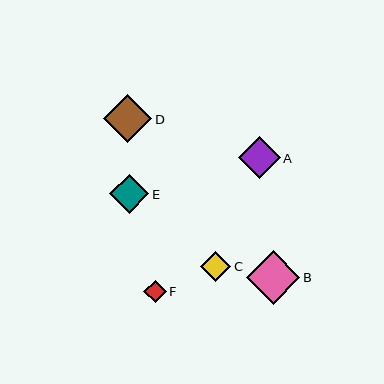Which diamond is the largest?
Diamond B is the largest with a size of approximately 53 pixels.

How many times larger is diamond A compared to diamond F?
Diamond A is approximately 1.8 times the size of diamond F.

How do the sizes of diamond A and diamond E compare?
Diamond A and diamond E are approximately the same size.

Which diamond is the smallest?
Diamond F is the smallest with a size of approximately 22 pixels.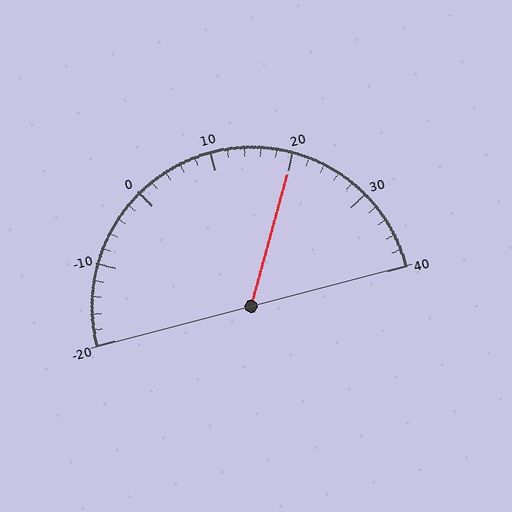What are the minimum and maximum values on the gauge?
The gauge ranges from -20 to 40.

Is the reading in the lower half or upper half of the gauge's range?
The reading is in the upper half of the range (-20 to 40).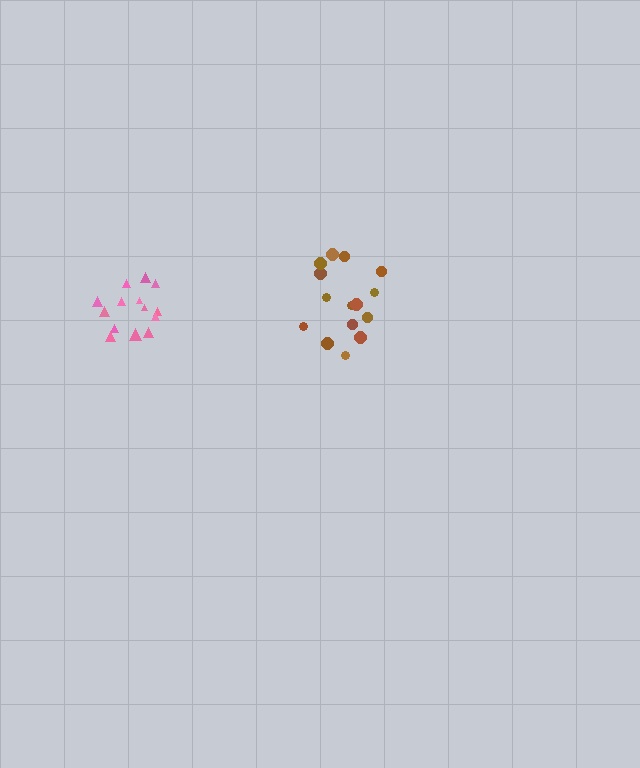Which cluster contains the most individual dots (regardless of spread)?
Brown (15).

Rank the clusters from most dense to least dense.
pink, brown.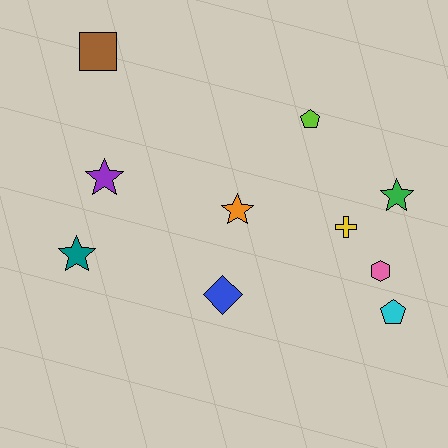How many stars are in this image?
There are 4 stars.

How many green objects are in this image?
There is 1 green object.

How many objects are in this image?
There are 10 objects.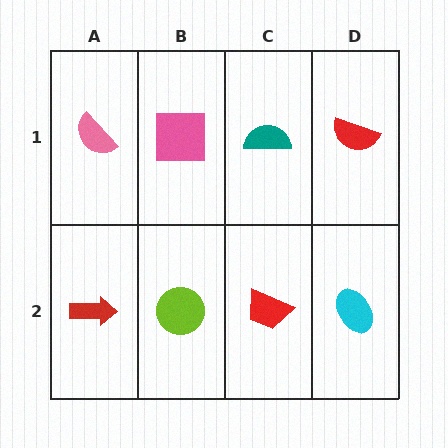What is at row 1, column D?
A red semicircle.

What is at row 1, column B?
A pink square.